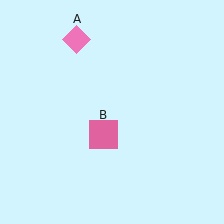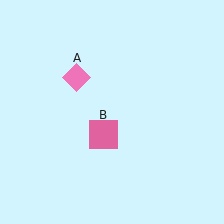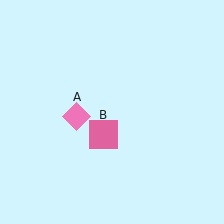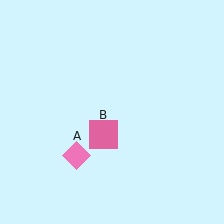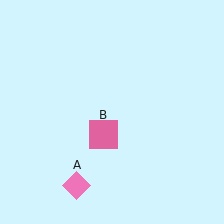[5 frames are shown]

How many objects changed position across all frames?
1 object changed position: pink diamond (object A).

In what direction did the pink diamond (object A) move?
The pink diamond (object A) moved down.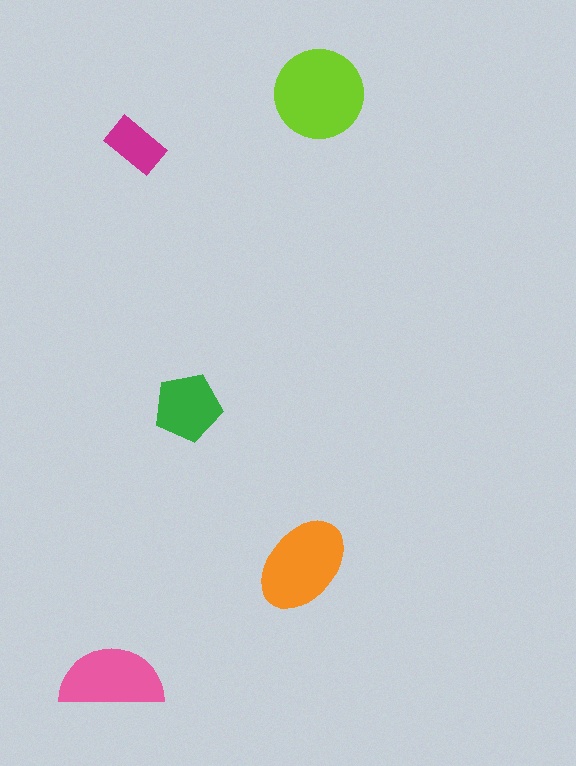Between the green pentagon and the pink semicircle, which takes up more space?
The pink semicircle.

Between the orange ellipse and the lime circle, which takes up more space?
The lime circle.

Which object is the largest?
The lime circle.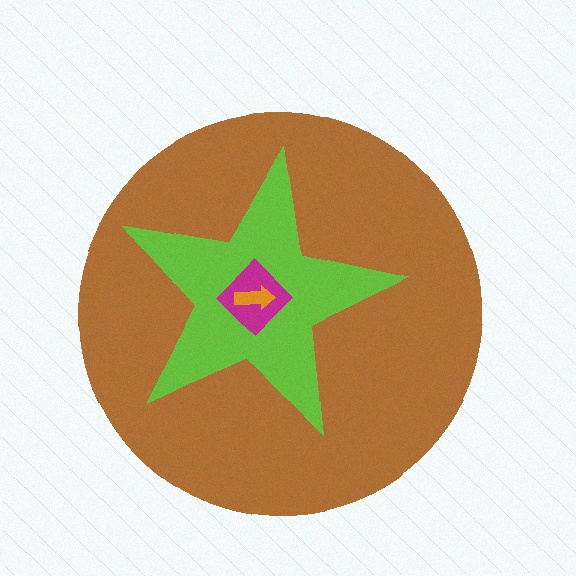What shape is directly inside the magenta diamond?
The orange arrow.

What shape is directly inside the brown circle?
The lime star.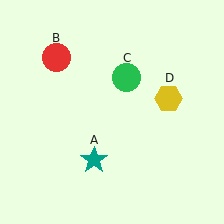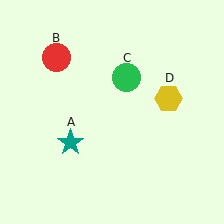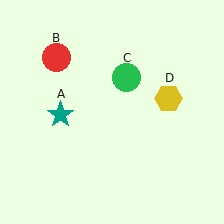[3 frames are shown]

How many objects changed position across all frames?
1 object changed position: teal star (object A).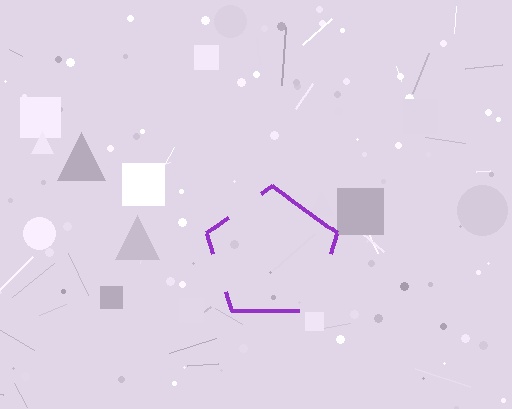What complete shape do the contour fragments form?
The contour fragments form a pentagon.